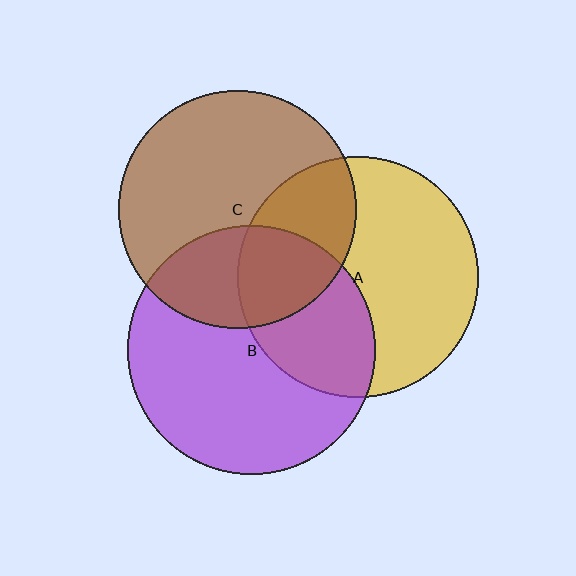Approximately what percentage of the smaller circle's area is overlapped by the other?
Approximately 30%.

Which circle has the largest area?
Circle B (purple).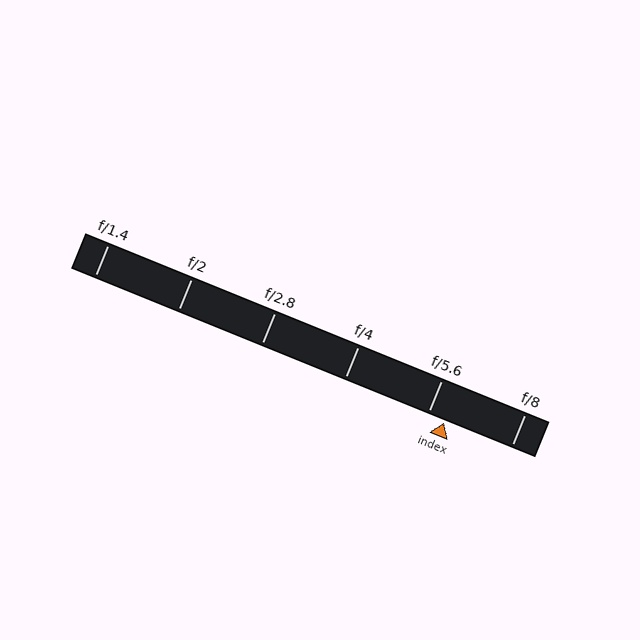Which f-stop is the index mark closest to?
The index mark is closest to f/5.6.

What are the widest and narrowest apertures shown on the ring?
The widest aperture shown is f/1.4 and the narrowest is f/8.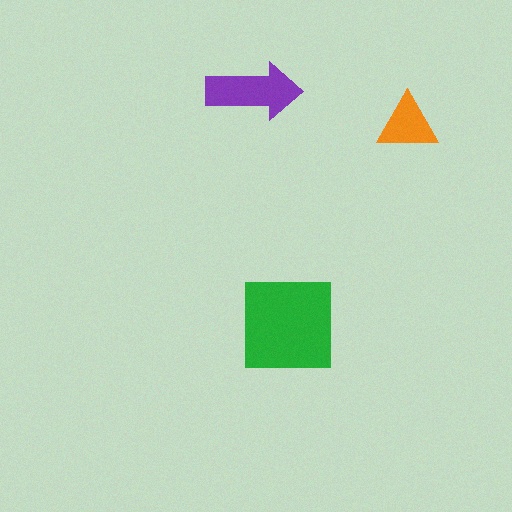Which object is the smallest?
The orange triangle.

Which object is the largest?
The green square.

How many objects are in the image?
There are 3 objects in the image.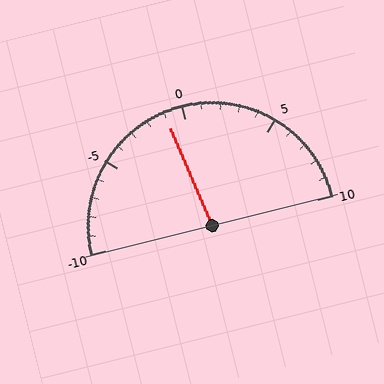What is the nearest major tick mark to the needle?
The nearest major tick mark is 0.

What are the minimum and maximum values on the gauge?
The gauge ranges from -10 to 10.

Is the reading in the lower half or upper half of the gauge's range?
The reading is in the lower half of the range (-10 to 10).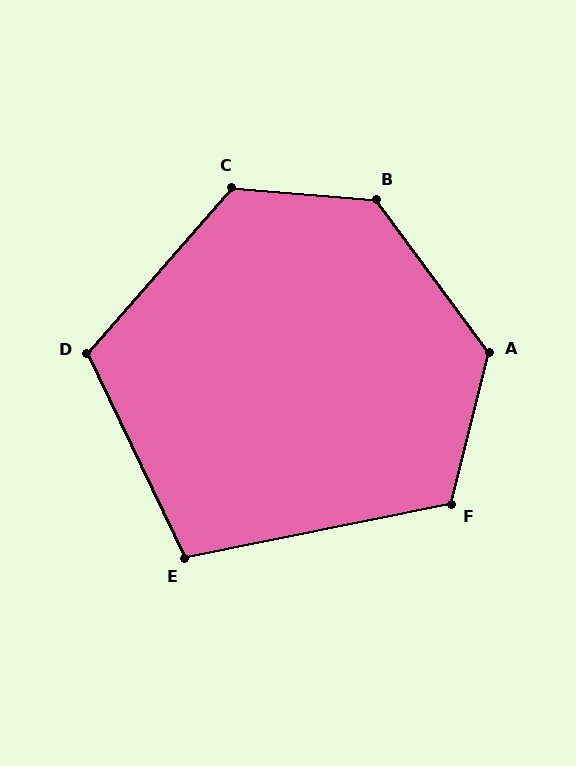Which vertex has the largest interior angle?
B, at approximately 131 degrees.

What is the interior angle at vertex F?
Approximately 115 degrees (obtuse).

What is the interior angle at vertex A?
Approximately 130 degrees (obtuse).